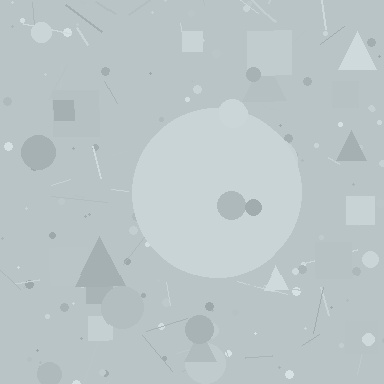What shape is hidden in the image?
A circle is hidden in the image.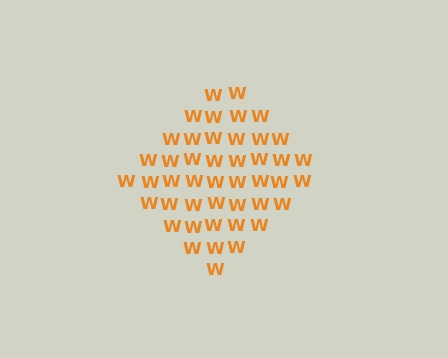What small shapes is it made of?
It is made of small letter W's.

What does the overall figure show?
The overall figure shows a diamond.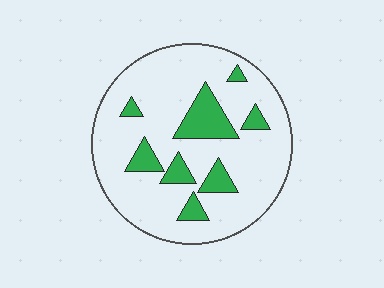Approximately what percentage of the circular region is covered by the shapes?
Approximately 20%.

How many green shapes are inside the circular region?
8.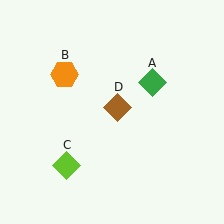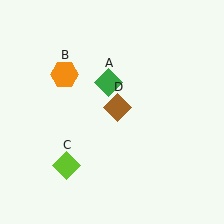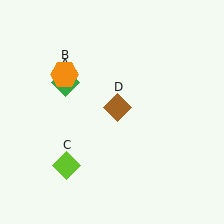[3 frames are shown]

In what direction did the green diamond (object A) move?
The green diamond (object A) moved left.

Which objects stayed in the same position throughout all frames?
Orange hexagon (object B) and lime diamond (object C) and brown diamond (object D) remained stationary.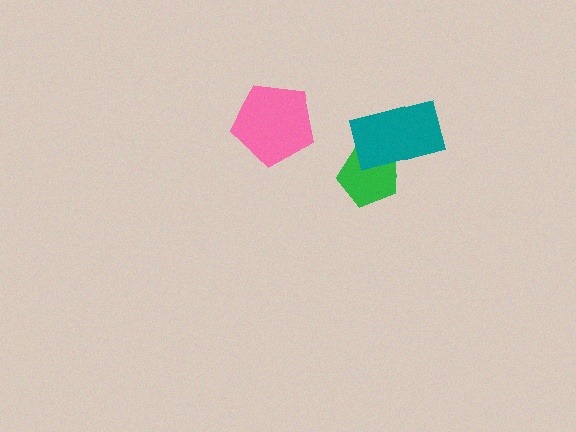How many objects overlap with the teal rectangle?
1 object overlaps with the teal rectangle.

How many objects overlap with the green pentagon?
1 object overlaps with the green pentagon.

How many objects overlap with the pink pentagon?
0 objects overlap with the pink pentagon.